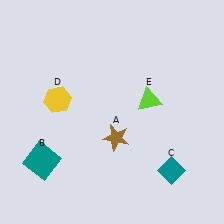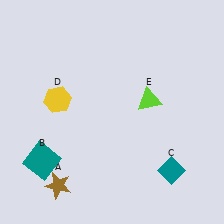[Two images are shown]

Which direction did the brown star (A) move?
The brown star (A) moved left.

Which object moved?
The brown star (A) moved left.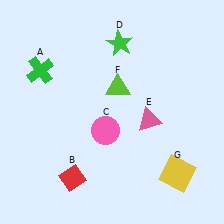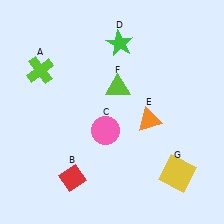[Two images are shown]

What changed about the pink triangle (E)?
In Image 1, E is pink. In Image 2, it changed to orange.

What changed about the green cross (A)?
In Image 1, A is green. In Image 2, it changed to lime.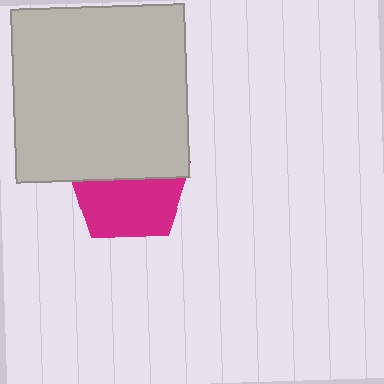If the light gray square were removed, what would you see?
You would see the complete magenta pentagon.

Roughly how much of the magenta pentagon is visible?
About half of it is visible (roughly 54%).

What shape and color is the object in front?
The object in front is a light gray square.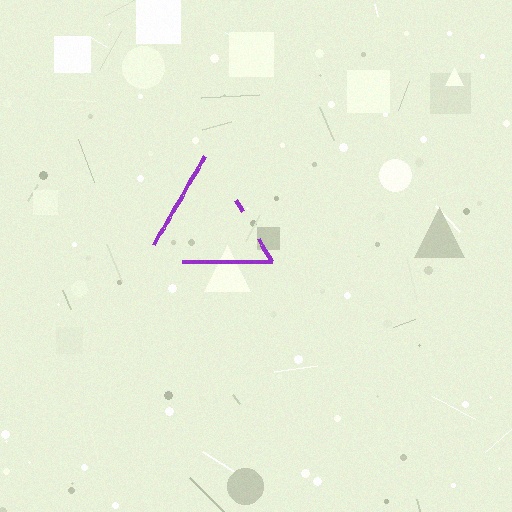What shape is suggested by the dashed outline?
The dashed outline suggests a triangle.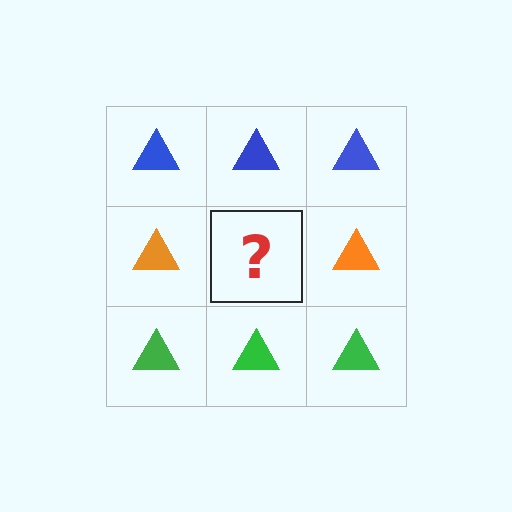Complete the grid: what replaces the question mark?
The question mark should be replaced with an orange triangle.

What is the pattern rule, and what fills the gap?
The rule is that each row has a consistent color. The gap should be filled with an orange triangle.